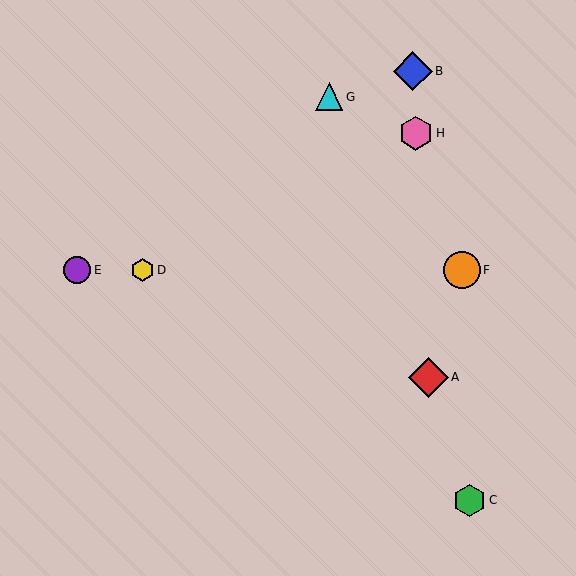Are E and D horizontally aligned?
Yes, both are at y≈270.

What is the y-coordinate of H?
Object H is at y≈133.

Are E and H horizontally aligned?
No, E is at y≈270 and H is at y≈133.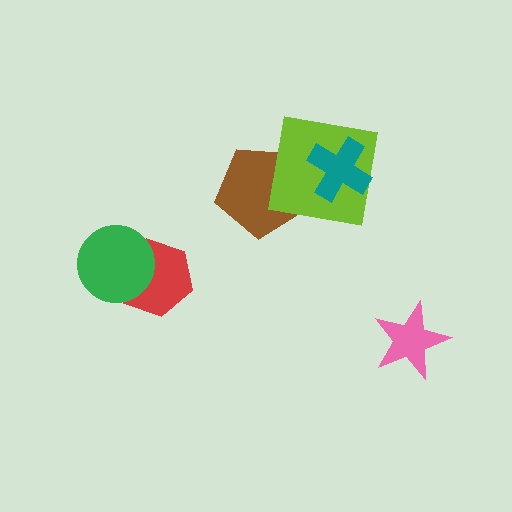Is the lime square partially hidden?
Yes, it is partially covered by another shape.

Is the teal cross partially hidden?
No, no other shape covers it.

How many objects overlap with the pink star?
0 objects overlap with the pink star.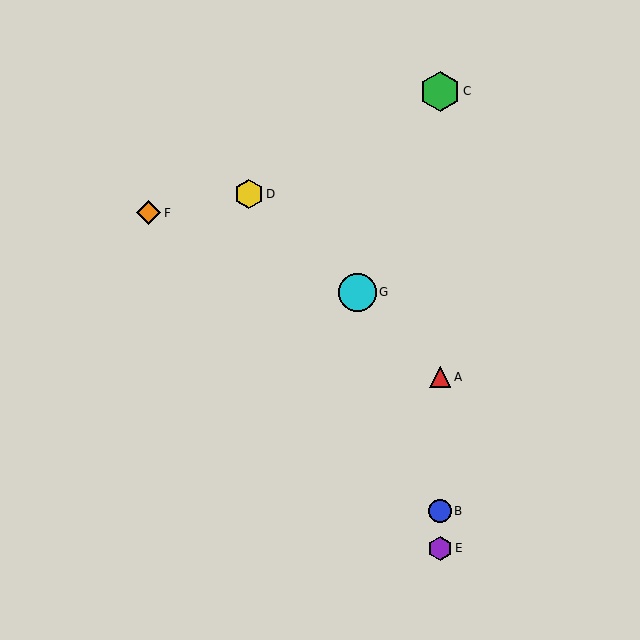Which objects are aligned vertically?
Objects A, B, C, E are aligned vertically.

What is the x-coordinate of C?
Object C is at x≈440.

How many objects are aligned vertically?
4 objects (A, B, C, E) are aligned vertically.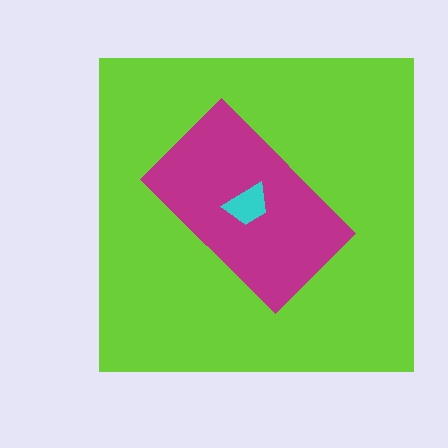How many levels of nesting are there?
3.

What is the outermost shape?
The lime square.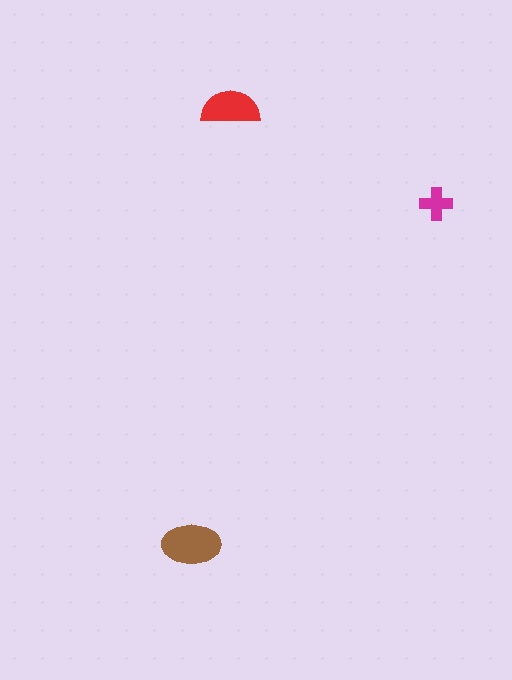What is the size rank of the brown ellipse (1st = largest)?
1st.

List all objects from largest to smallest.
The brown ellipse, the red semicircle, the magenta cross.